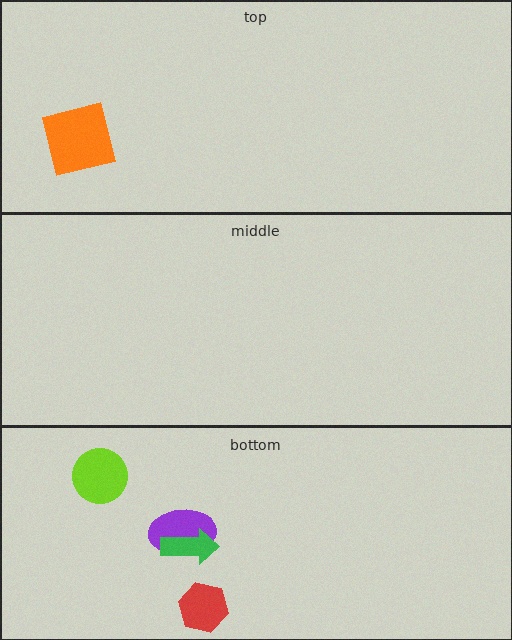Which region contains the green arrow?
The bottom region.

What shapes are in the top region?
The orange square.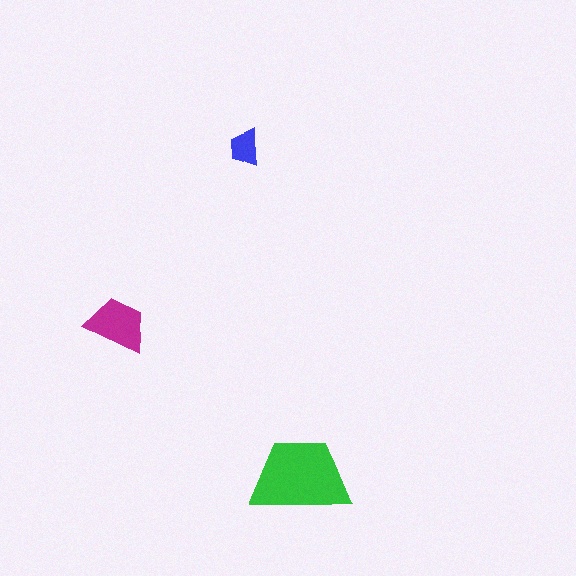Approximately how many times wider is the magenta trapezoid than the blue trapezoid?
About 1.5 times wider.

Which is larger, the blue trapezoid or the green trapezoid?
The green one.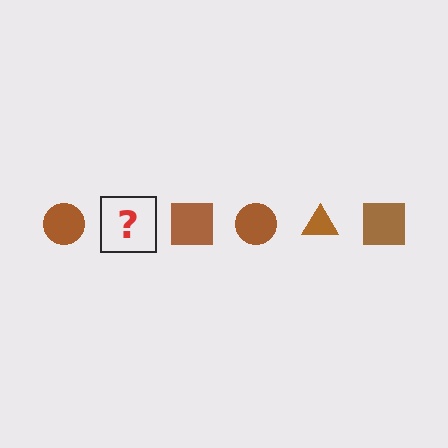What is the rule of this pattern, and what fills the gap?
The rule is that the pattern cycles through circle, triangle, square shapes in brown. The gap should be filled with a brown triangle.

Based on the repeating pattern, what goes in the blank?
The blank should be a brown triangle.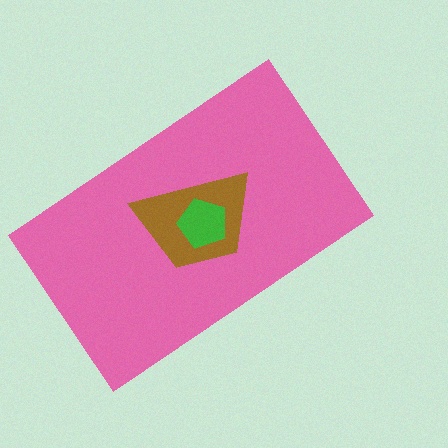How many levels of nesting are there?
3.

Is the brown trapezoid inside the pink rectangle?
Yes.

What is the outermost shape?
The pink rectangle.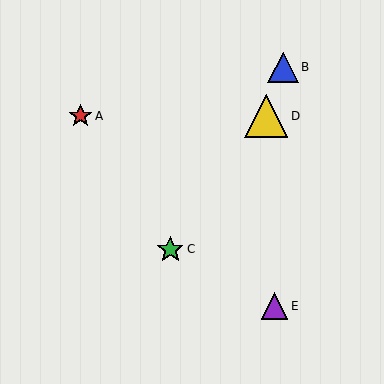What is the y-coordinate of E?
Object E is at y≈306.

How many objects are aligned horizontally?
2 objects (A, D) are aligned horizontally.